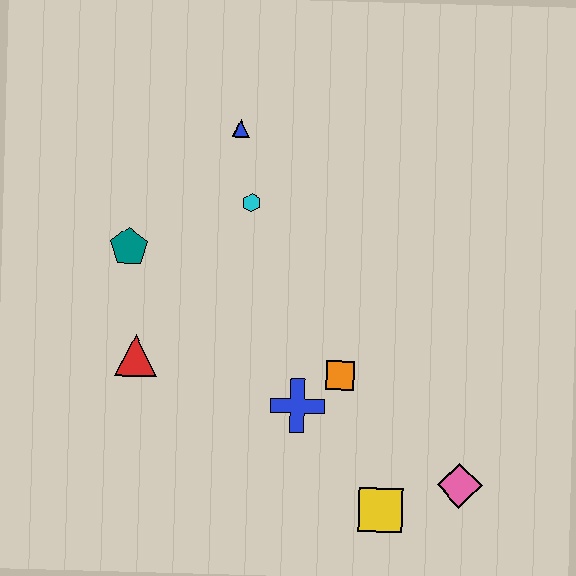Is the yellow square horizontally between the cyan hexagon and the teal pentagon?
No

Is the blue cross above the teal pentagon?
No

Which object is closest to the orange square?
The blue cross is closest to the orange square.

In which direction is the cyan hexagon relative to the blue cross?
The cyan hexagon is above the blue cross.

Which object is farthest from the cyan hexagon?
The pink diamond is farthest from the cyan hexagon.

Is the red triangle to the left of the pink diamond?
Yes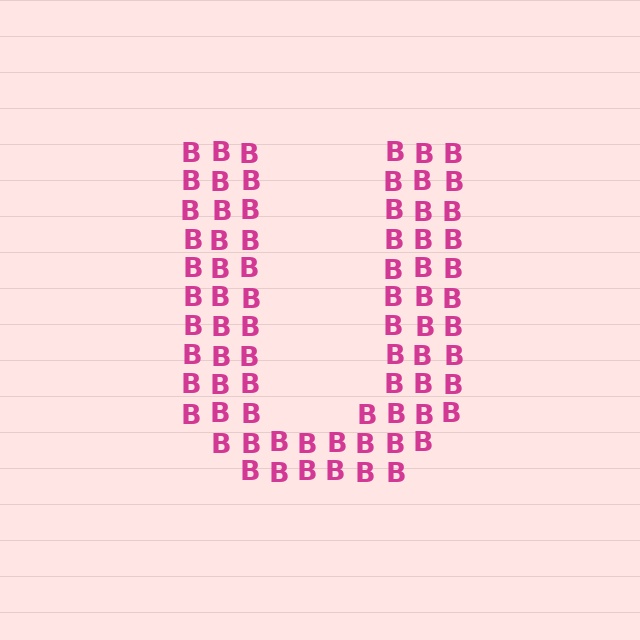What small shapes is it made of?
It is made of small letter B's.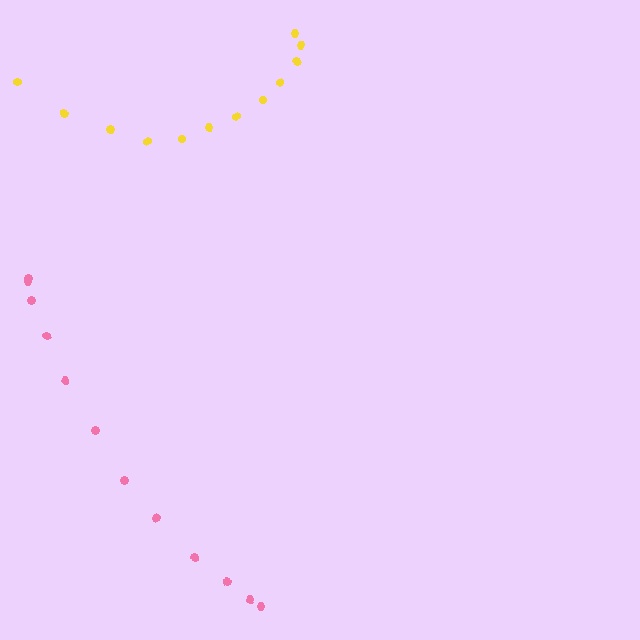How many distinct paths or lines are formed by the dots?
There are 2 distinct paths.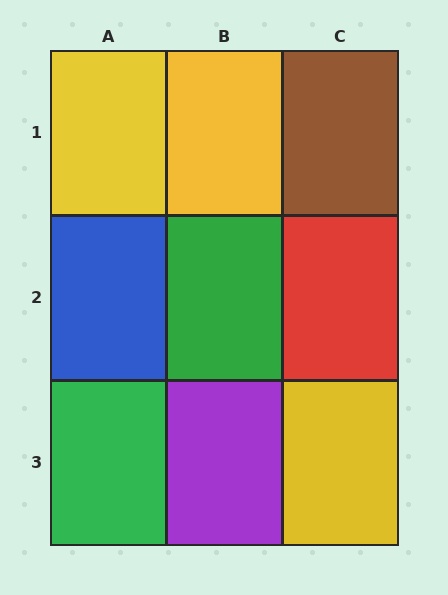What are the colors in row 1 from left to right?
Yellow, yellow, brown.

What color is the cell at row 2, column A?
Blue.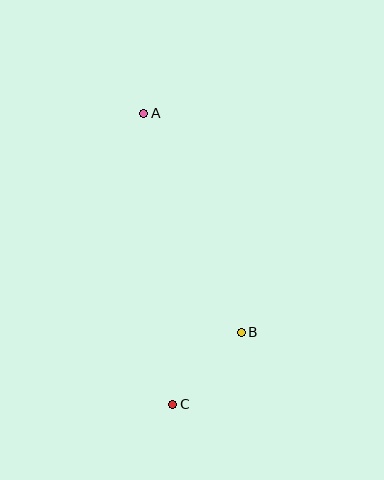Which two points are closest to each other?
Points B and C are closest to each other.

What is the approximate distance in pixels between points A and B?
The distance between A and B is approximately 240 pixels.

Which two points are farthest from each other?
Points A and C are farthest from each other.